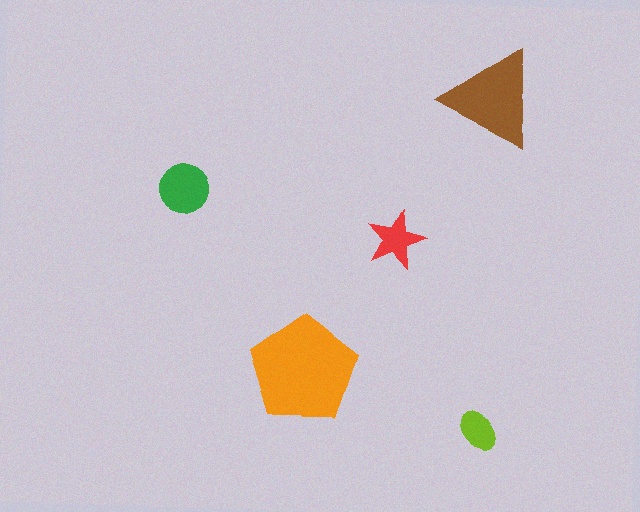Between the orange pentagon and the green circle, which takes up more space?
The orange pentagon.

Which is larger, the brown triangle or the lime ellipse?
The brown triangle.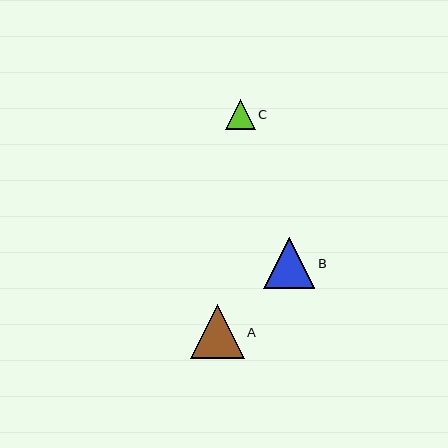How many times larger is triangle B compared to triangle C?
Triangle B is approximately 1.7 times the size of triangle C.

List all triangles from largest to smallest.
From largest to smallest: A, B, C.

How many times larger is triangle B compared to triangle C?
Triangle B is approximately 1.7 times the size of triangle C.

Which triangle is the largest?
Triangle A is the largest with a size of approximately 54 pixels.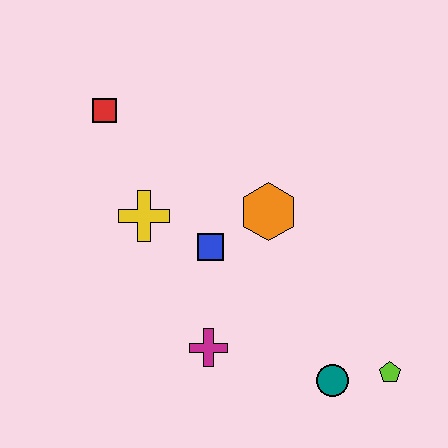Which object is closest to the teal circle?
The lime pentagon is closest to the teal circle.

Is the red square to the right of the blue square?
No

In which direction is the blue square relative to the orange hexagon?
The blue square is to the left of the orange hexagon.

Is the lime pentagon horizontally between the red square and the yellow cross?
No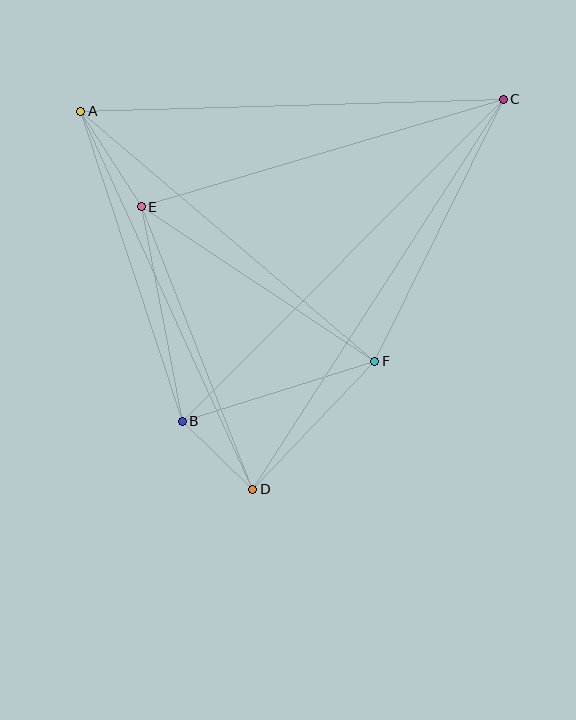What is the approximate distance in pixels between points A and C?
The distance between A and C is approximately 423 pixels.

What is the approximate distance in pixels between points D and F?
The distance between D and F is approximately 177 pixels.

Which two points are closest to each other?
Points B and D are closest to each other.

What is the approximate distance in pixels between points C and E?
The distance between C and E is approximately 378 pixels.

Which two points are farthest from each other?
Points C and D are farthest from each other.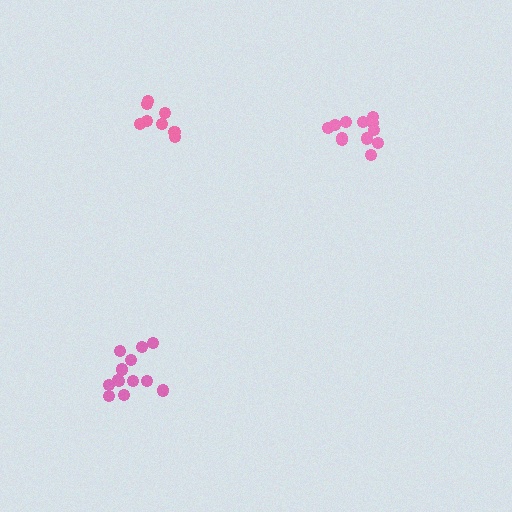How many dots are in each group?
Group 1: 13 dots, Group 2: 8 dots, Group 3: 12 dots (33 total).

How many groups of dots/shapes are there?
There are 3 groups.